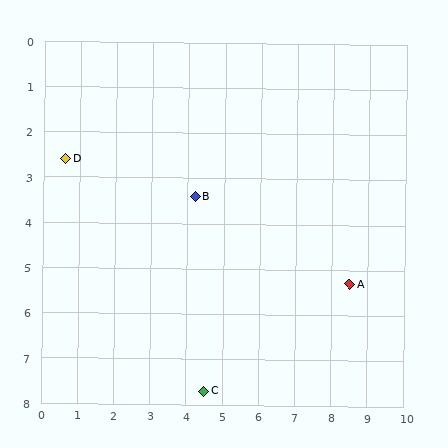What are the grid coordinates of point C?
Point C is at approximately (4.5, 7.7).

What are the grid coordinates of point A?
Point A is at approximately (8.5, 5.3).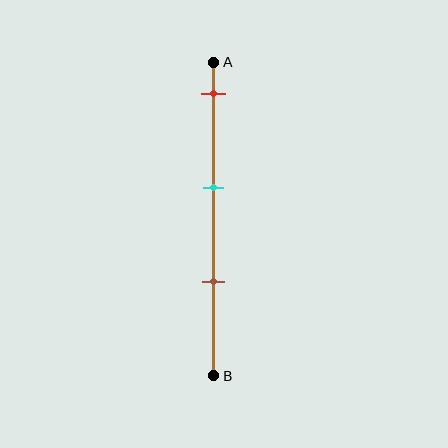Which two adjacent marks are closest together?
The cyan and brown marks are the closest adjacent pair.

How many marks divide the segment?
There are 3 marks dividing the segment.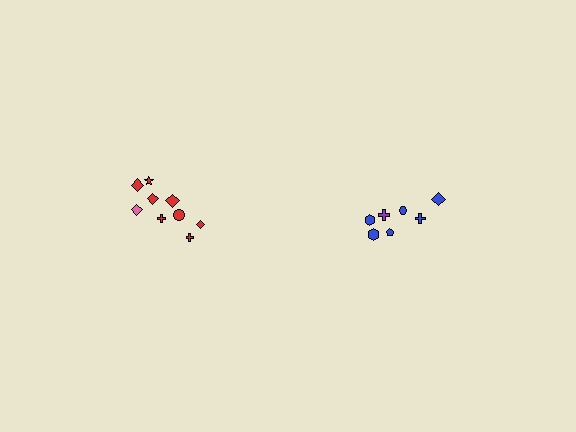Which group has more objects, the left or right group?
The left group.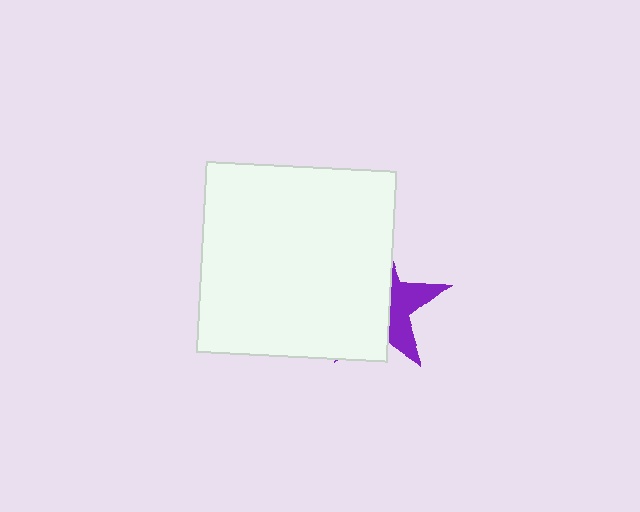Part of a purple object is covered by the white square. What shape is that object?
It is a star.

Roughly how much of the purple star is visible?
A small part of it is visible (roughly 35%).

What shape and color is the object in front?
The object in front is a white square.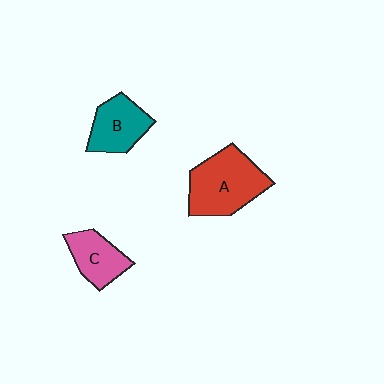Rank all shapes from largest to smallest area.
From largest to smallest: A (red), B (teal), C (pink).